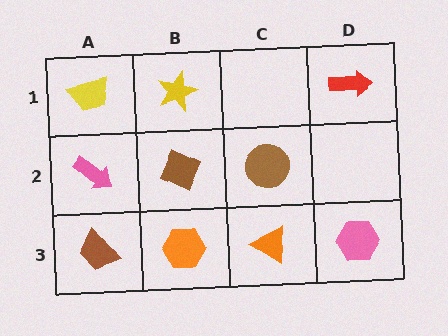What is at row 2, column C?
A brown circle.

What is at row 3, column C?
An orange triangle.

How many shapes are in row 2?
3 shapes.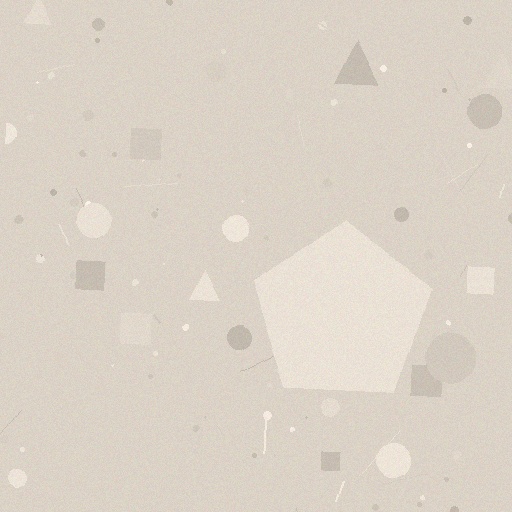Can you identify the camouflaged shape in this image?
The camouflaged shape is a pentagon.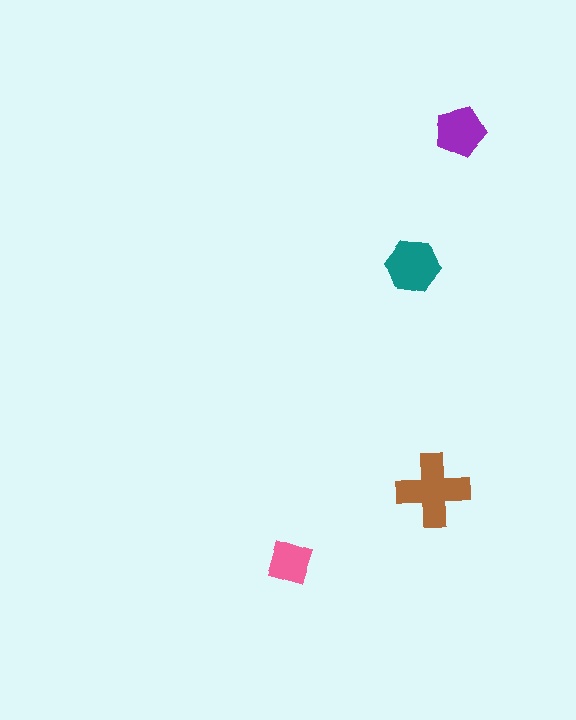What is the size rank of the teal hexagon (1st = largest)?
2nd.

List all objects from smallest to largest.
The pink diamond, the purple pentagon, the teal hexagon, the brown cross.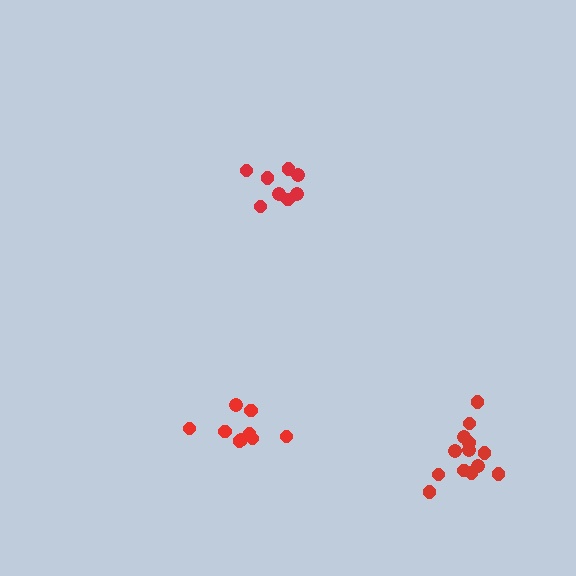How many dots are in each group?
Group 1: 8 dots, Group 2: 9 dots, Group 3: 13 dots (30 total).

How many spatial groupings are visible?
There are 3 spatial groupings.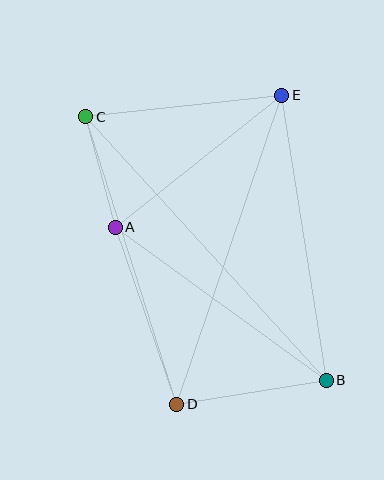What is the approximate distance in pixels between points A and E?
The distance between A and E is approximately 213 pixels.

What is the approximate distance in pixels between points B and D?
The distance between B and D is approximately 151 pixels.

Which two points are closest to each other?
Points A and C are closest to each other.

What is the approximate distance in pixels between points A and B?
The distance between A and B is approximately 261 pixels.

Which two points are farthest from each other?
Points B and C are farthest from each other.